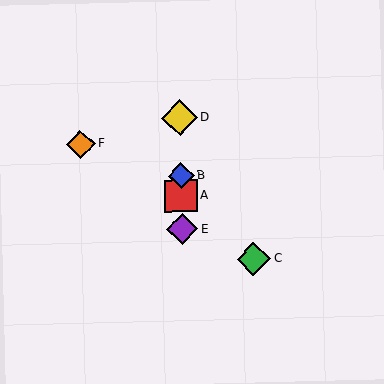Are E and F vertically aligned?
No, E is at x≈182 and F is at x≈81.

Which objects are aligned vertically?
Objects A, B, D, E are aligned vertically.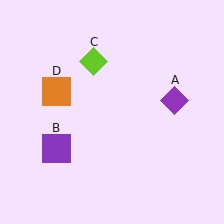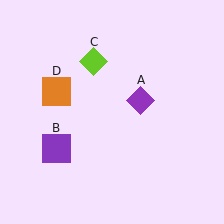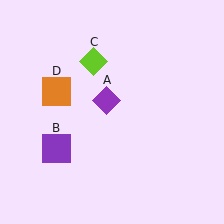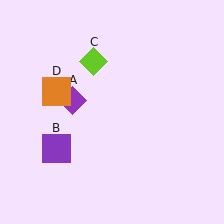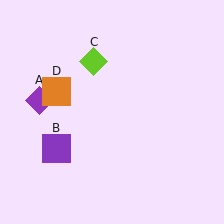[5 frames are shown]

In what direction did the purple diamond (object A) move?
The purple diamond (object A) moved left.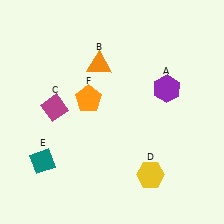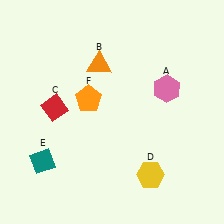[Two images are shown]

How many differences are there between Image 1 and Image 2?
There are 2 differences between the two images.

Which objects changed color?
A changed from purple to pink. C changed from magenta to red.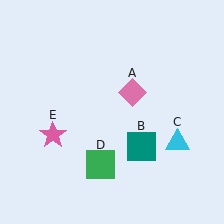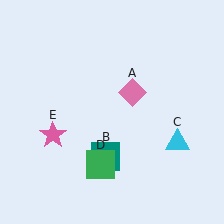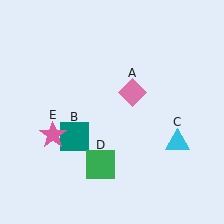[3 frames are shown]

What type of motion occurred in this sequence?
The teal square (object B) rotated clockwise around the center of the scene.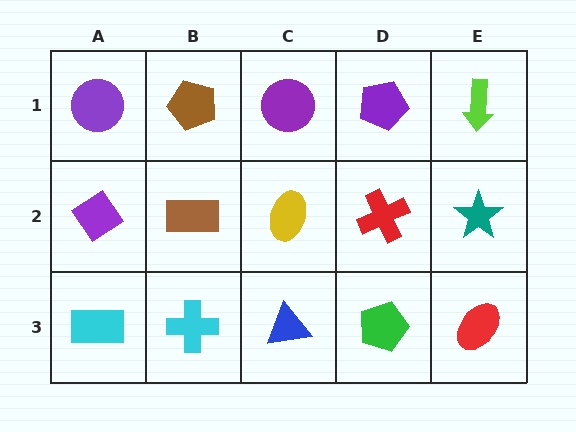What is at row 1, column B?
A brown pentagon.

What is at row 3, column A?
A cyan rectangle.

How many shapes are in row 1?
5 shapes.